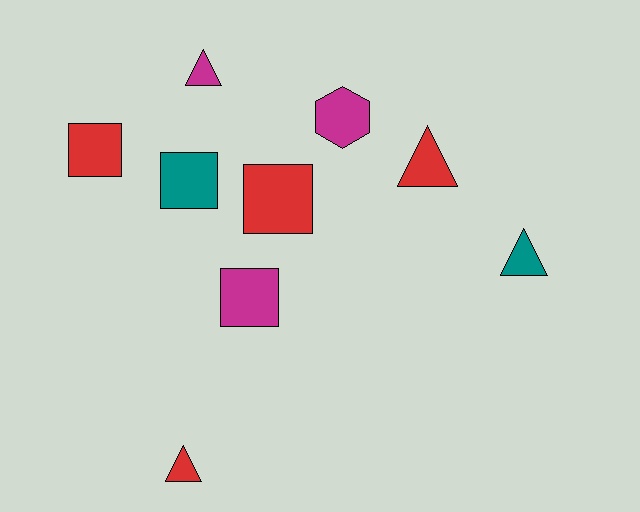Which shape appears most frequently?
Triangle, with 4 objects.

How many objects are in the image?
There are 9 objects.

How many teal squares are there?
There is 1 teal square.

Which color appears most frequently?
Red, with 4 objects.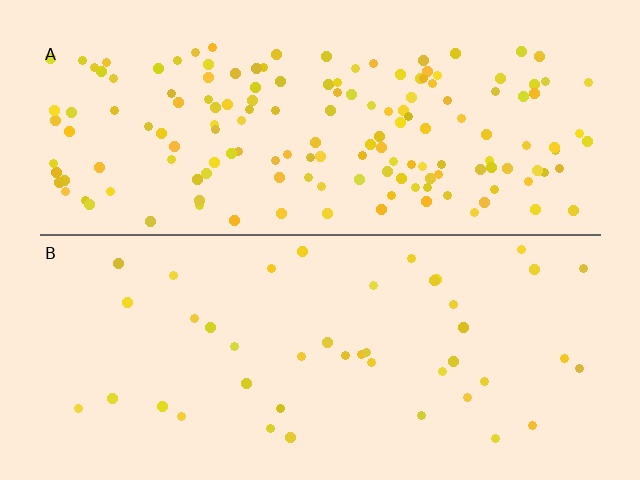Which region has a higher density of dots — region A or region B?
A (the top).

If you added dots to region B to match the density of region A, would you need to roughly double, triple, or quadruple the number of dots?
Approximately quadruple.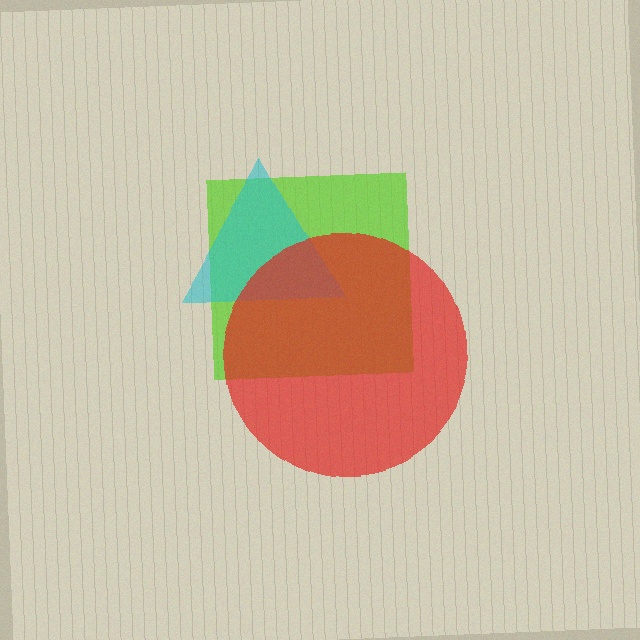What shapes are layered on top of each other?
The layered shapes are: a lime square, a cyan triangle, a red circle.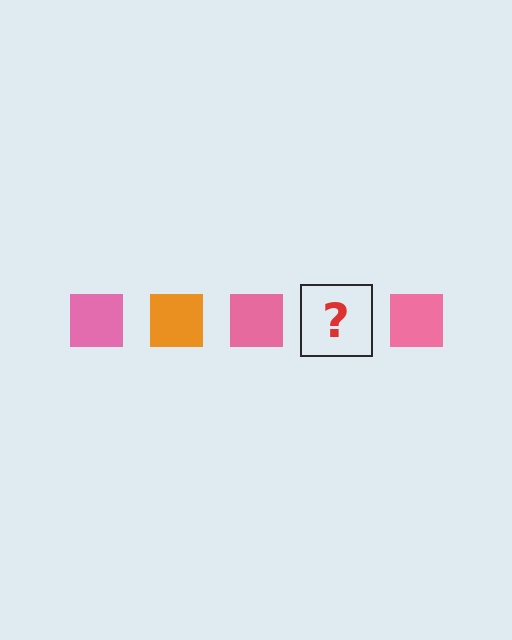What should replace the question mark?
The question mark should be replaced with an orange square.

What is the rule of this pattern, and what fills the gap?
The rule is that the pattern cycles through pink, orange squares. The gap should be filled with an orange square.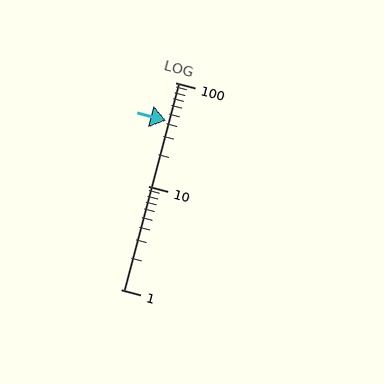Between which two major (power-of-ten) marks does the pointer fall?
The pointer is between 10 and 100.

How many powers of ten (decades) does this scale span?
The scale spans 2 decades, from 1 to 100.